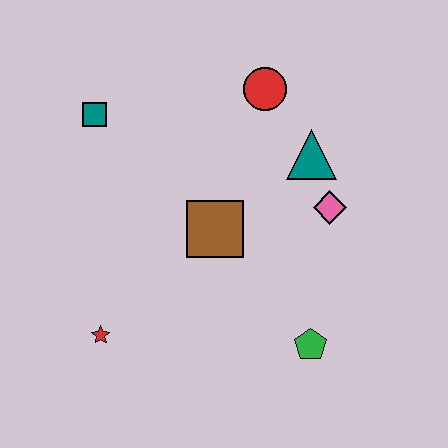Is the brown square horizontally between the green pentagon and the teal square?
Yes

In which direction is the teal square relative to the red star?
The teal square is above the red star.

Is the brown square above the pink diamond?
No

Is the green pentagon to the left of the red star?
No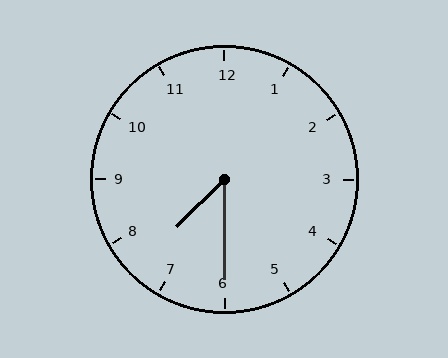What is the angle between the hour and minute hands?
Approximately 45 degrees.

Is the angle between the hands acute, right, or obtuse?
It is acute.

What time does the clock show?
7:30.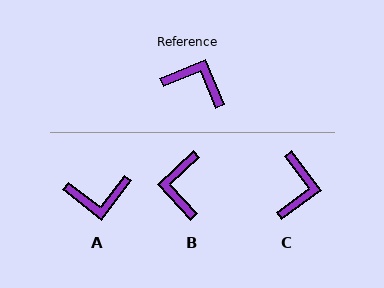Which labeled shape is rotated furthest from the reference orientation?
A, about 151 degrees away.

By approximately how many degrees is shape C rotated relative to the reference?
Approximately 76 degrees clockwise.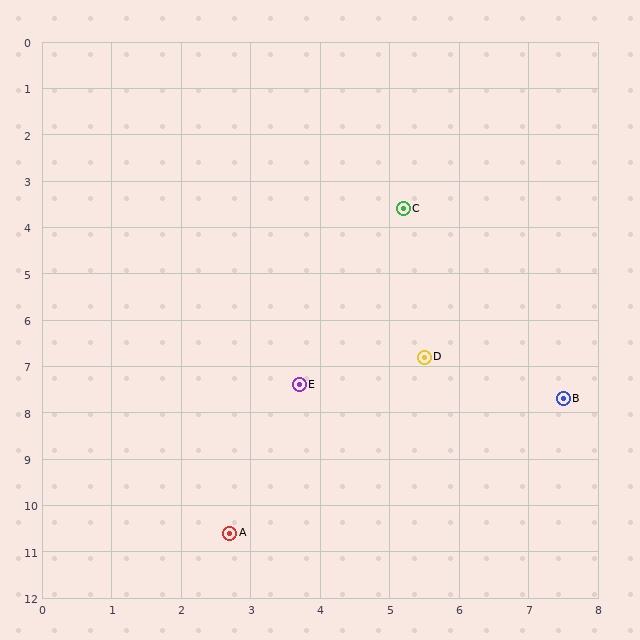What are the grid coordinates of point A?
Point A is at approximately (2.7, 10.6).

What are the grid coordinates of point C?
Point C is at approximately (5.2, 3.6).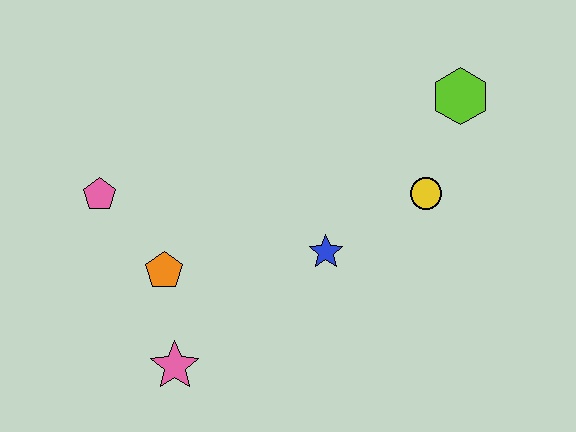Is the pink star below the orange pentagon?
Yes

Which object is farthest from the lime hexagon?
The pink star is farthest from the lime hexagon.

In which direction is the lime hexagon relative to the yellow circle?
The lime hexagon is above the yellow circle.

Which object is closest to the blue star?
The yellow circle is closest to the blue star.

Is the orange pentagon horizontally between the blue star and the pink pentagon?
Yes